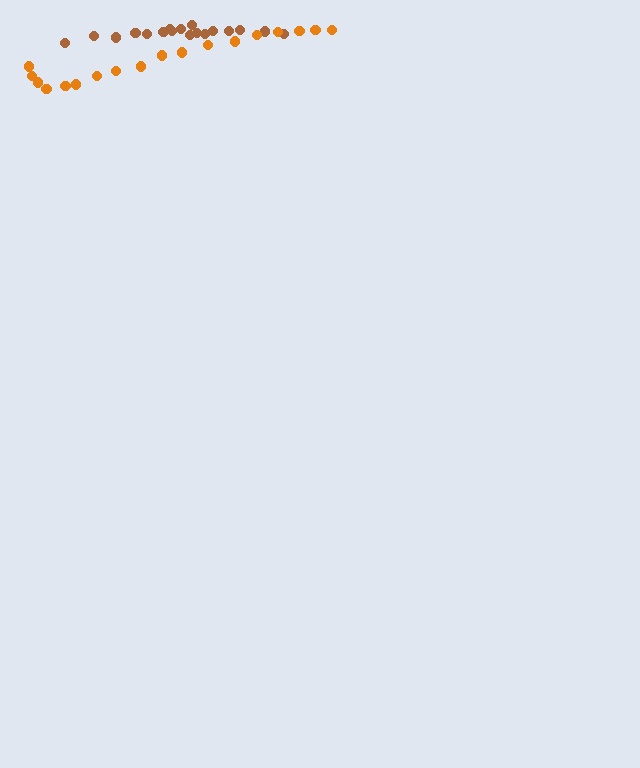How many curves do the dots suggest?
There are 2 distinct paths.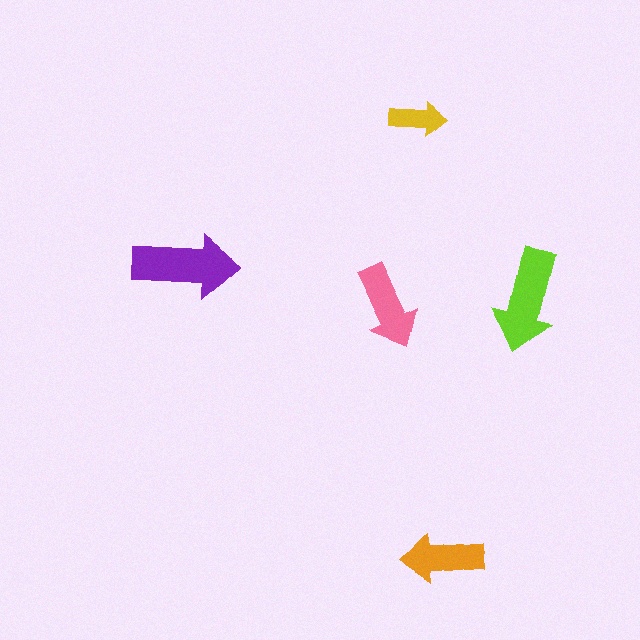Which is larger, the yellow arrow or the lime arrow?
The lime one.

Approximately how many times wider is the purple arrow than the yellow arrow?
About 2 times wider.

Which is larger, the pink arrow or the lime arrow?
The lime one.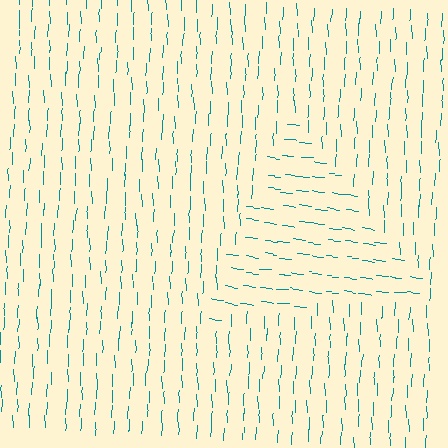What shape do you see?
I see a triangle.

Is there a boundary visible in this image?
Yes, there is a texture boundary formed by a change in line orientation.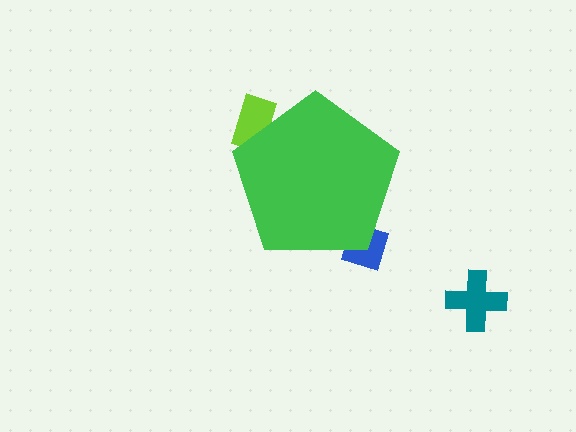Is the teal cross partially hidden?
No, the teal cross is fully visible.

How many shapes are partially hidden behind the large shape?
2 shapes are partially hidden.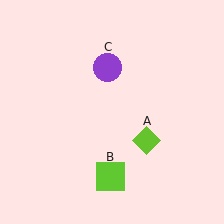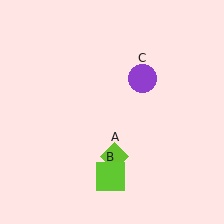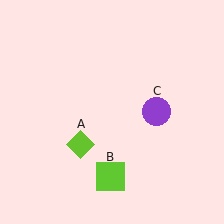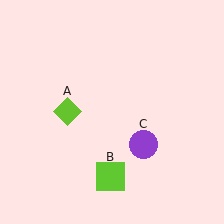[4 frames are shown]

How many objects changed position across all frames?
2 objects changed position: lime diamond (object A), purple circle (object C).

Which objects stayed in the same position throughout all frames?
Lime square (object B) remained stationary.